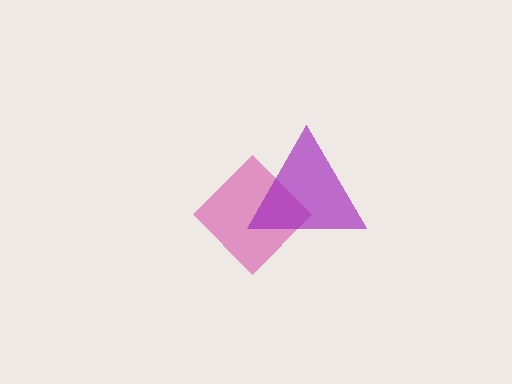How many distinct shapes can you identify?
There are 2 distinct shapes: a magenta diamond, a purple triangle.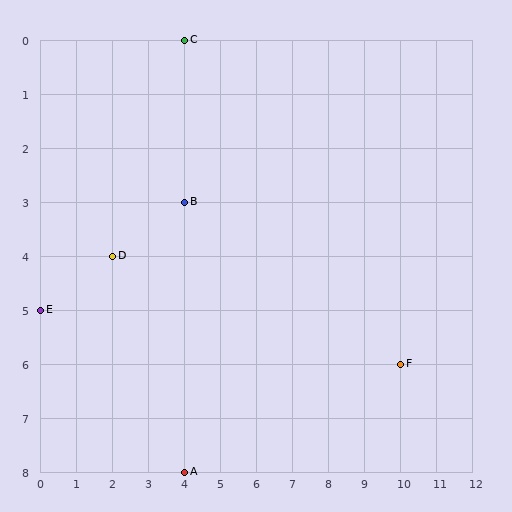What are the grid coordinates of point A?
Point A is at grid coordinates (4, 8).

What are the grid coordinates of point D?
Point D is at grid coordinates (2, 4).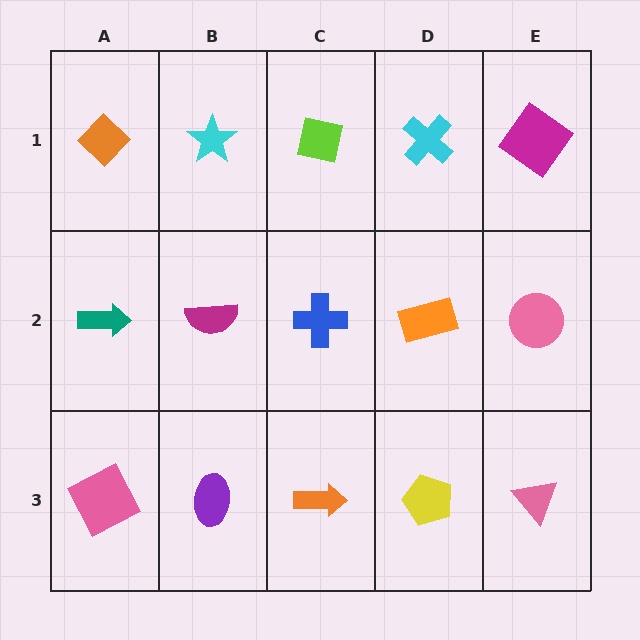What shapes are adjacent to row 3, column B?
A magenta semicircle (row 2, column B), a pink square (row 3, column A), an orange arrow (row 3, column C).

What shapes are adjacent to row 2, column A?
An orange diamond (row 1, column A), a pink square (row 3, column A), a magenta semicircle (row 2, column B).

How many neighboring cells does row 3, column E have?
2.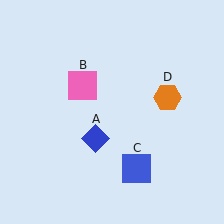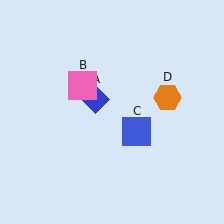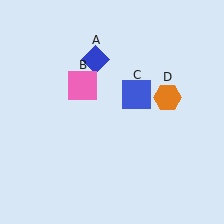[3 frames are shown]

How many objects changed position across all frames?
2 objects changed position: blue diamond (object A), blue square (object C).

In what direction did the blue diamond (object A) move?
The blue diamond (object A) moved up.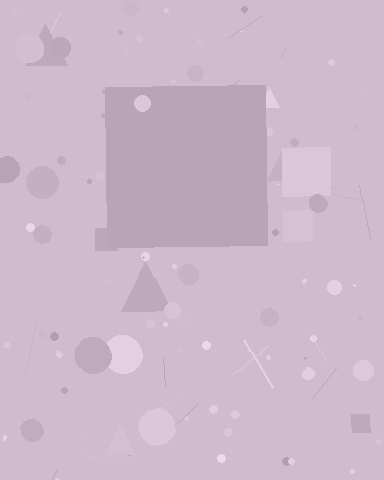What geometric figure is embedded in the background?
A square is embedded in the background.